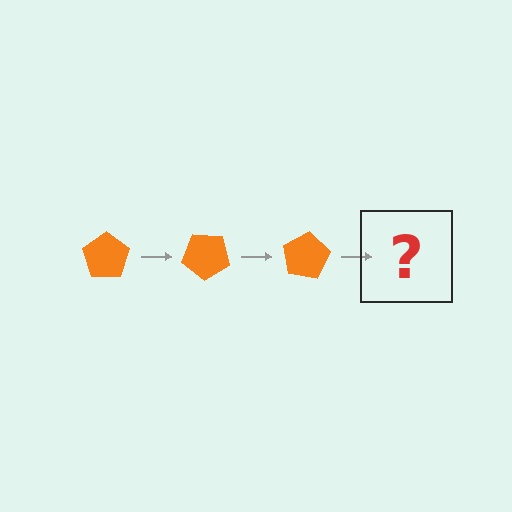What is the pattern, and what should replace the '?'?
The pattern is that the pentagon rotates 40 degrees each step. The '?' should be an orange pentagon rotated 120 degrees.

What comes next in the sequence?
The next element should be an orange pentagon rotated 120 degrees.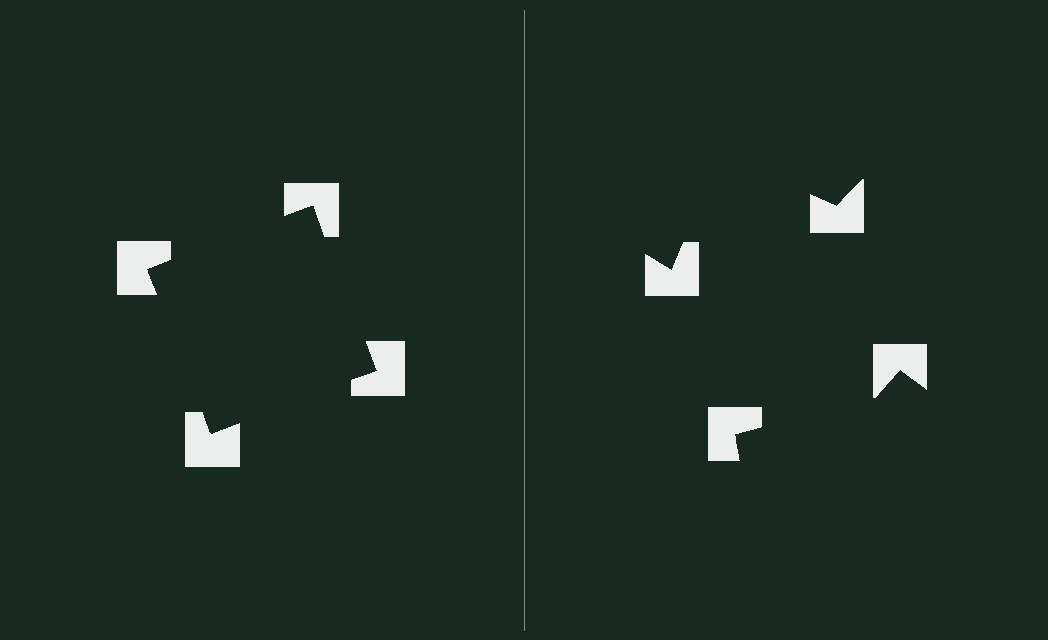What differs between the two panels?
The notched squares are positioned identically on both sides; only the wedge orientations differ. On the left they align to a square; on the right they are misaligned.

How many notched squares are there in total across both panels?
8 — 4 on each side.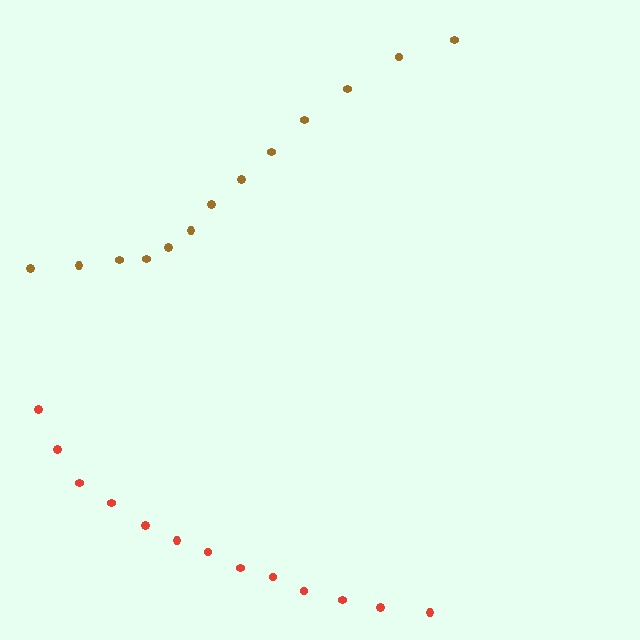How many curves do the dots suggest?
There are 2 distinct paths.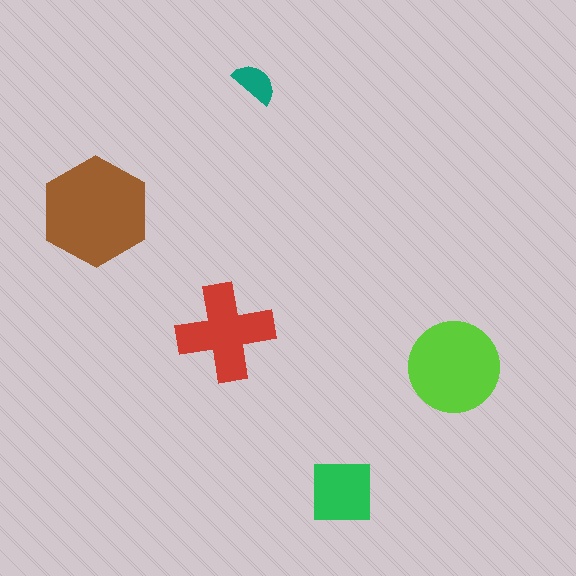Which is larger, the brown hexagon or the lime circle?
The brown hexagon.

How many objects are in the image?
There are 5 objects in the image.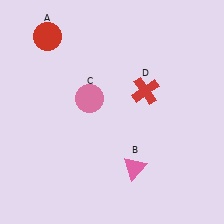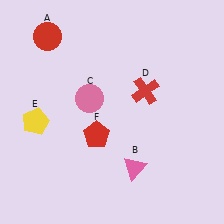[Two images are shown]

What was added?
A yellow pentagon (E), a red pentagon (F) were added in Image 2.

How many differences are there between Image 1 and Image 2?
There are 2 differences between the two images.